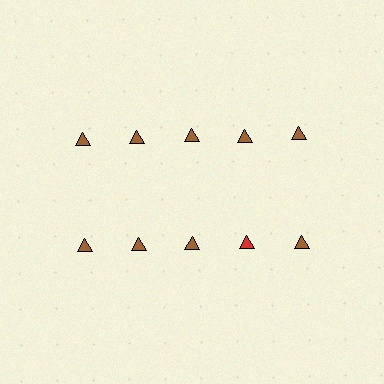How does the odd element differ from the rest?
It has a different color: red instead of brown.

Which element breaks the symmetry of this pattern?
The red triangle in the second row, second from right column breaks the symmetry. All other shapes are brown triangles.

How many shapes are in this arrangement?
There are 10 shapes arranged in a grid pattern.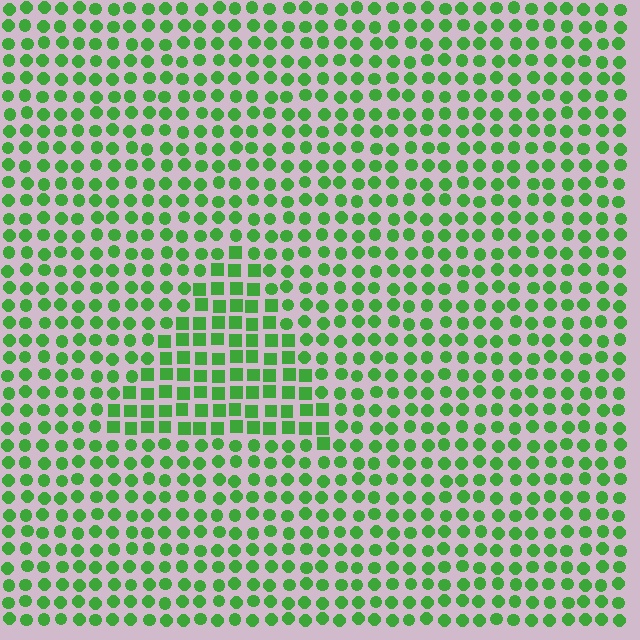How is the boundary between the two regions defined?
The boundary is defined by a change in element shape: squares inside vs. circles outside. All elements share the same color and spacing.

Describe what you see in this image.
The image is filled with small green elements arranged in a uniform grid. A triangle-shaped region contains squares, while the surrounding area contains circles. The boundary is defined purely by the change in element shape.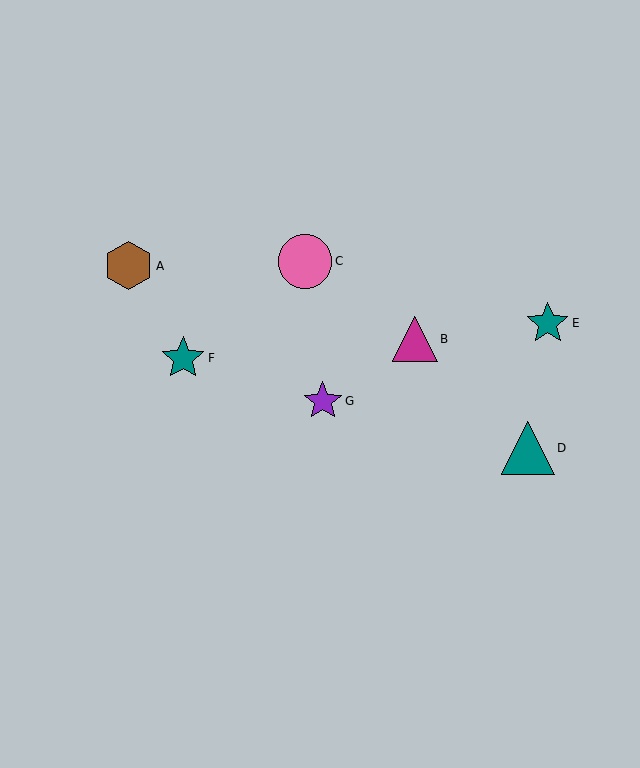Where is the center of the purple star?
The center of the purple star is at (323, 401).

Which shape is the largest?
The pink circle (labeled C) is the largest.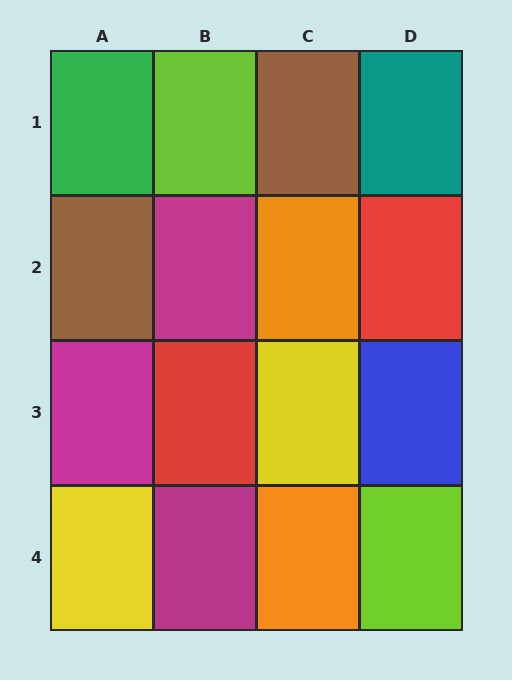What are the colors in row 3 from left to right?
Magenta, red, yellow, blue.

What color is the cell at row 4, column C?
Orange.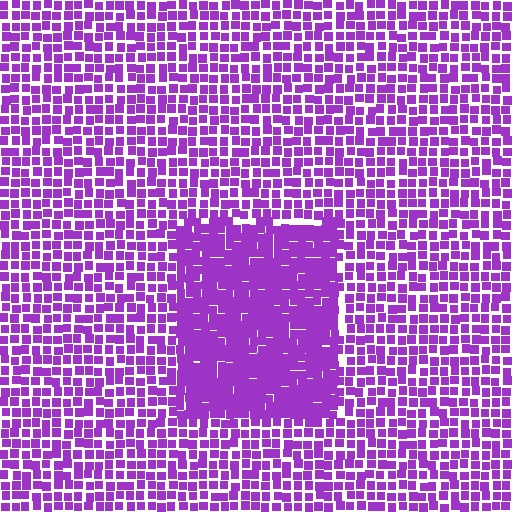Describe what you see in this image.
The image contains small purple elements arranged at two different densities. A rectangle-shaped region is visible where the elements are more densely packed than the surrounding area.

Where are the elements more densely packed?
The elements are more densely packed inside the rectangle boundary.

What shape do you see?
I see a rectangle.